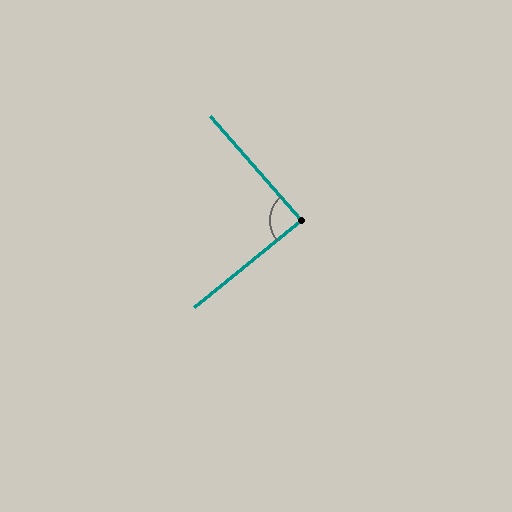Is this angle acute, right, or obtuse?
It is approximately a right angle.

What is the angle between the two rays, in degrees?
Approximately 88 degrees.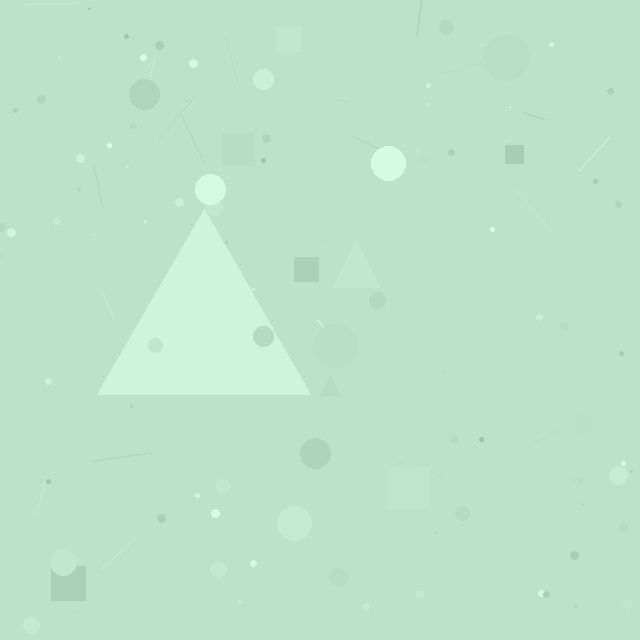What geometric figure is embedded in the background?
A triangle is embedded in the background.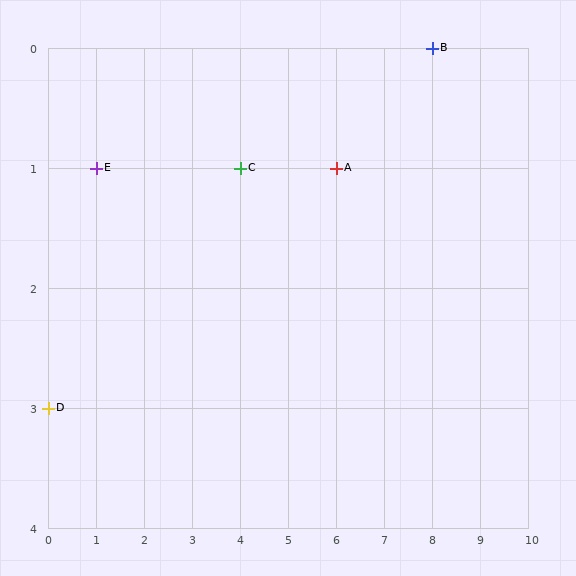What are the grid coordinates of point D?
Point D is at grid coordinates (0, 3).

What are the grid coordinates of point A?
Point A is at grid coordinates (6, 1).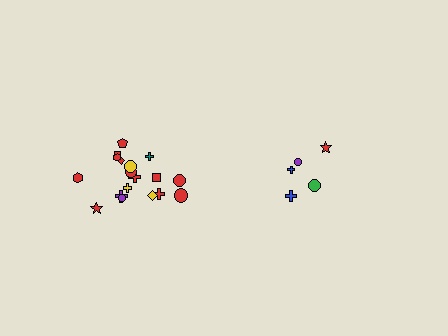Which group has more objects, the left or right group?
The left group.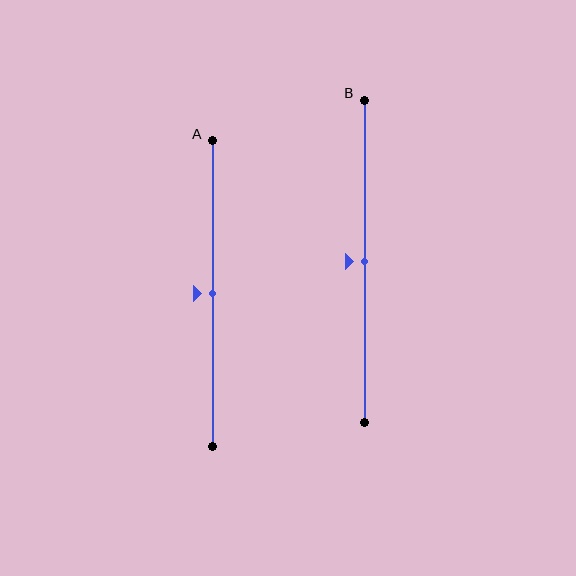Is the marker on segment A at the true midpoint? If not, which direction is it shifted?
Yes, the marker on segment A is at the true midpoint.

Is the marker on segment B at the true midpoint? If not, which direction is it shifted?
Yes, the marker on segment B is at the true midpoint.